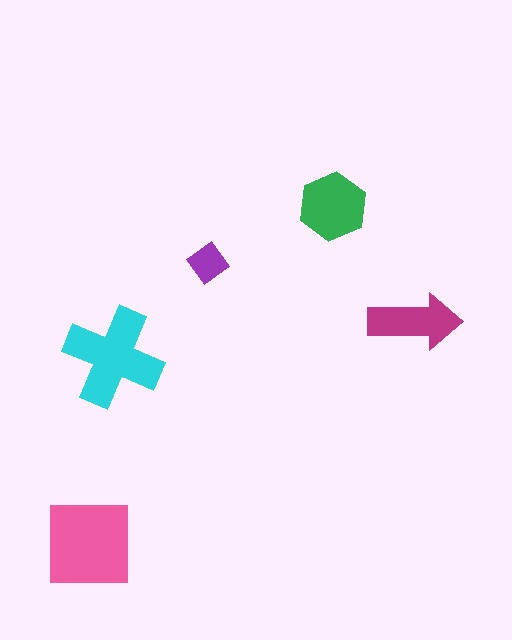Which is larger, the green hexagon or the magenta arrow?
The green hexagon.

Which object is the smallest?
The purple diamond.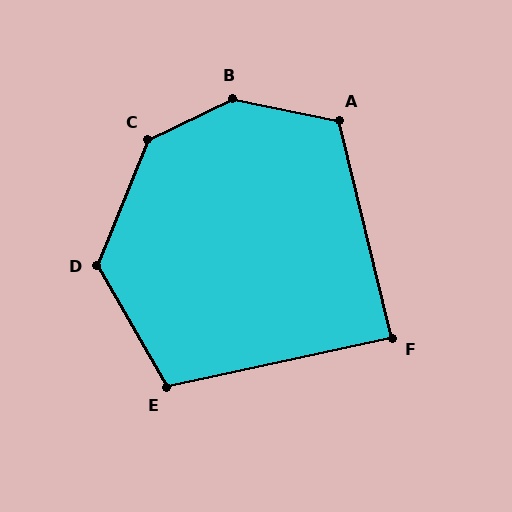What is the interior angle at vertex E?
Approximately 107 degrees (obtuse).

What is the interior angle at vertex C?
Approximately 137 degrees (obtuse).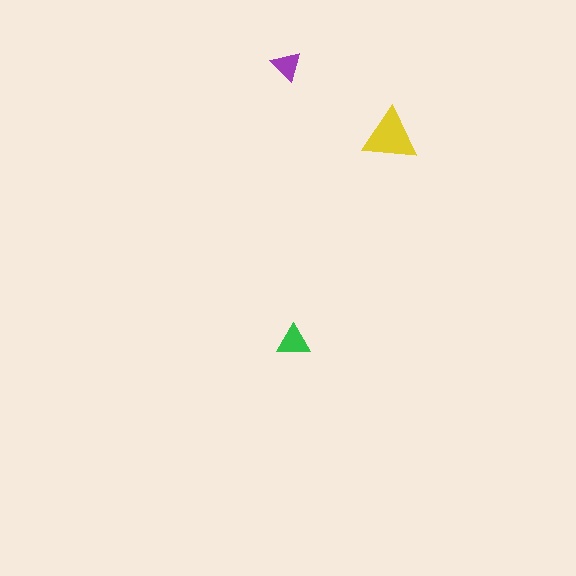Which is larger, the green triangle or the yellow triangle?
The yellow one.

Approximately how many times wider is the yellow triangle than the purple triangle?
About 2 times wider.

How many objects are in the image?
There are 3 objects in the image.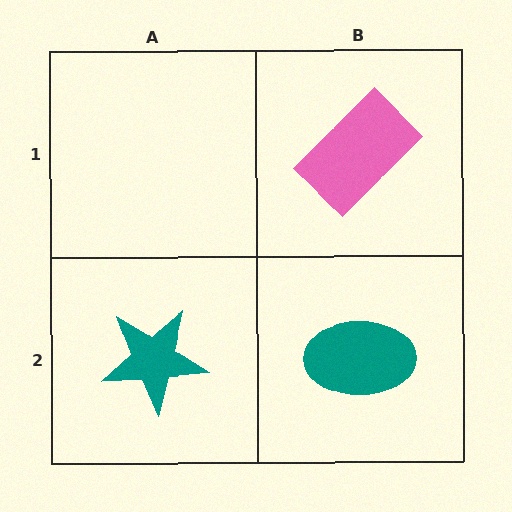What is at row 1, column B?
A pink rectangle.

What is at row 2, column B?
A teal ellipse.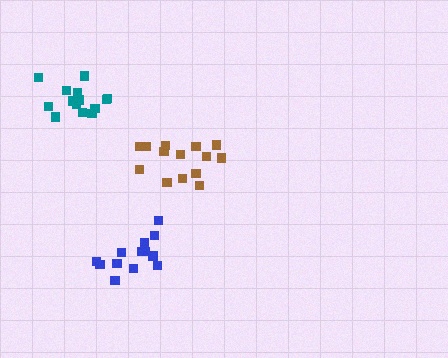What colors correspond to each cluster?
The clusters are colored: brown, blue, teal.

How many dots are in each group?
Group 1: 14 dots, Group 2: 13 dots, Group 3: 14 dots (41 total).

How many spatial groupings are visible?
There are 3 spatial groupings.